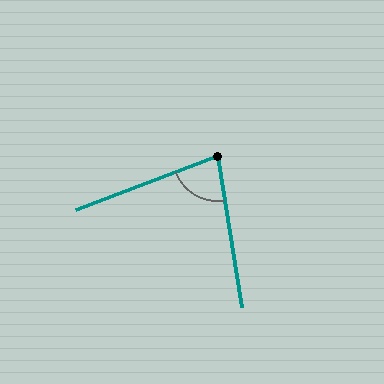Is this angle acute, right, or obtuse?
It is acute.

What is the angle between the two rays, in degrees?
Approximately 78 degrees.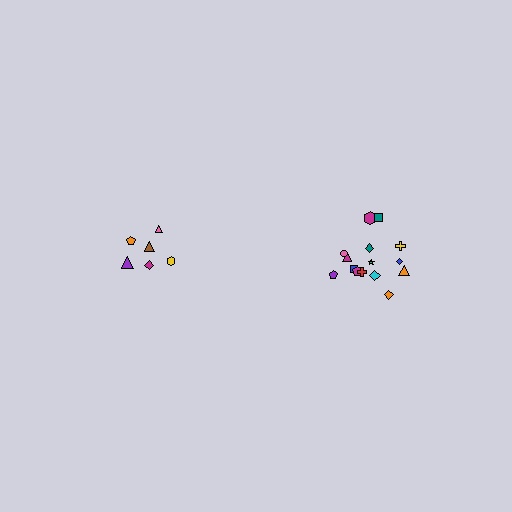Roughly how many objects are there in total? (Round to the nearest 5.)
Roughly 20 objects in total.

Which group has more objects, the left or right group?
The right group.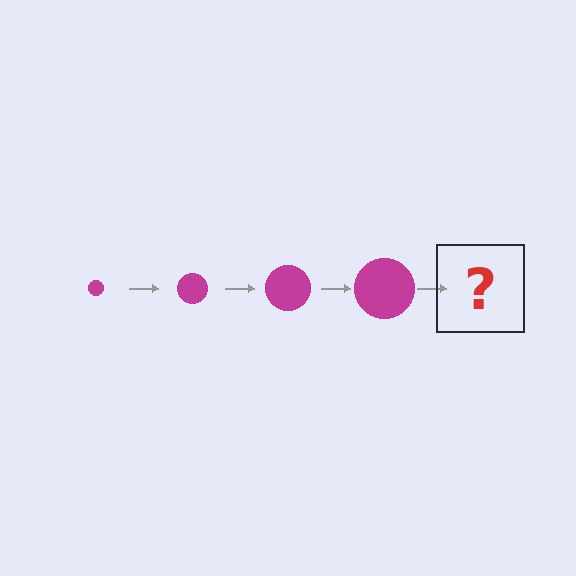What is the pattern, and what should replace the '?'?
The pattern is that the circle gets progressively larger each step. The '?' should be a magenta circle, larger than the previous one.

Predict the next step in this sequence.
The next step is a magenta circle, larger than the previous one.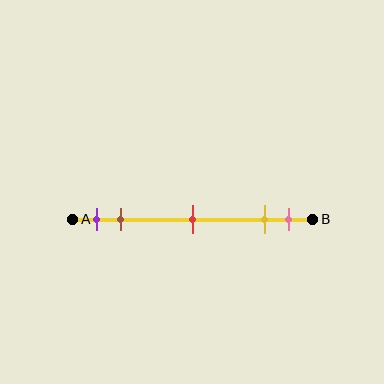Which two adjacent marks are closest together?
The yellow and pink marks are the closest adjacent pair.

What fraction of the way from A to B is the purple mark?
The purple mark is approximately 10% (0.1) of the way from A to B.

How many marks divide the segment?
There are 5 marks dividing the segment.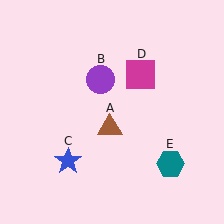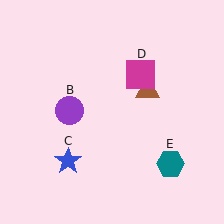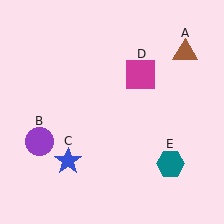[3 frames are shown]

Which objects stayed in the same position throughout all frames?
Blue star (object C) and magenta square (object D) and teal hexagon (object E) remained stationary.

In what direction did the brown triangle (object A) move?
The brown triangle (object A) moved up and to the right.